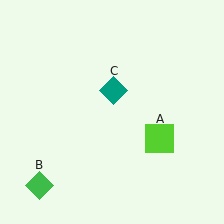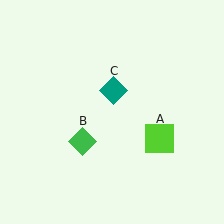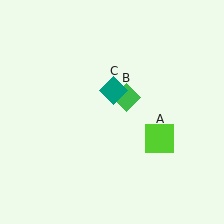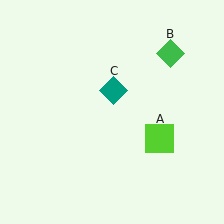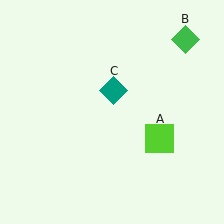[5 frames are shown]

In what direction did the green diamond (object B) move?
The green diamond (object B) moved up and to the right.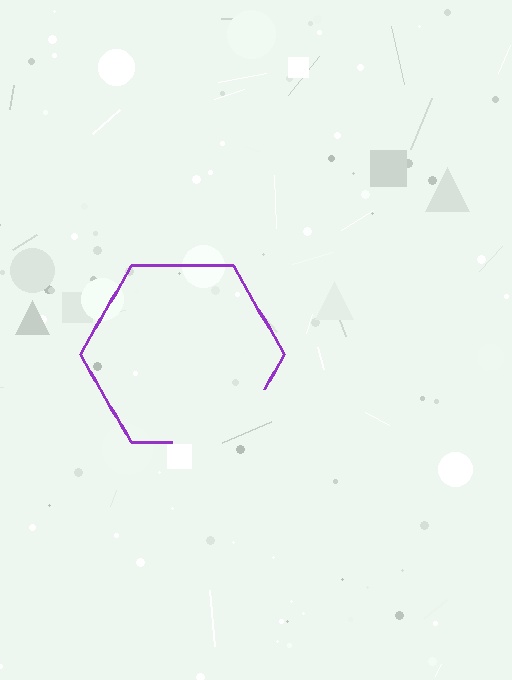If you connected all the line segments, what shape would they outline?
They would outline a hexagon.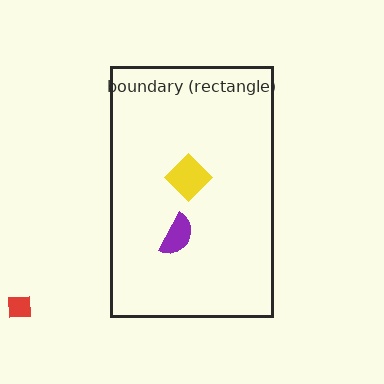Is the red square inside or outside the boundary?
Outside.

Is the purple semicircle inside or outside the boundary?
Inside.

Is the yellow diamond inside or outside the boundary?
Inside.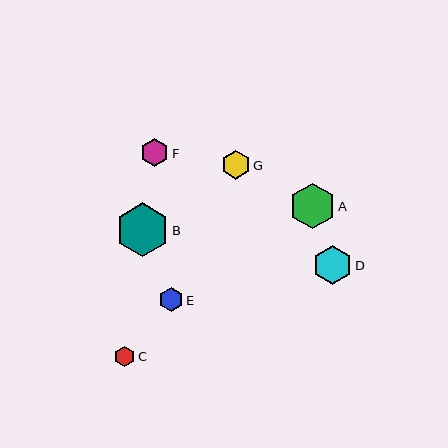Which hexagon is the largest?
Hexagon B is the largest with a size of approximately 54 pixels.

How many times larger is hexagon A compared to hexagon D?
Hexagon A is approximately 1.2 times the size of hexagon D.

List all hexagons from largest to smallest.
From largest to smallest: B, A, D, G, F, E, C.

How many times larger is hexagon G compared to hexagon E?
Hexagon G is approximately 1.2 times the size of hexagon E.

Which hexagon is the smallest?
Hexagon C is the smallest with a size of approximately 20 pixels.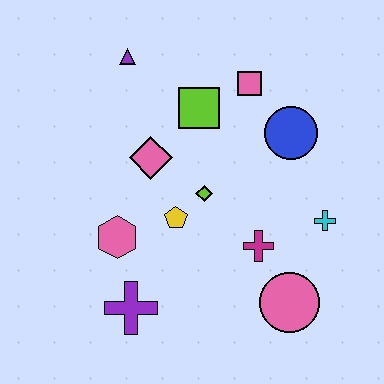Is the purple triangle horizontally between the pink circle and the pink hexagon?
Yes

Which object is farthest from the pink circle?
The purple triangle is farthest from the pink circle.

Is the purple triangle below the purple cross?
No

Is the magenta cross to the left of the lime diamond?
No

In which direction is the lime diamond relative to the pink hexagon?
The lime diamond is to the right of the pink hexagon.